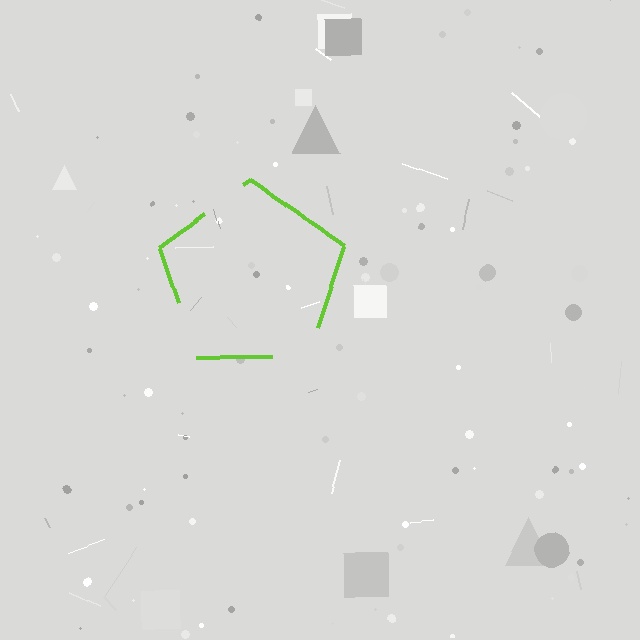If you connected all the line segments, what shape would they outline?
They would outline a pentagon.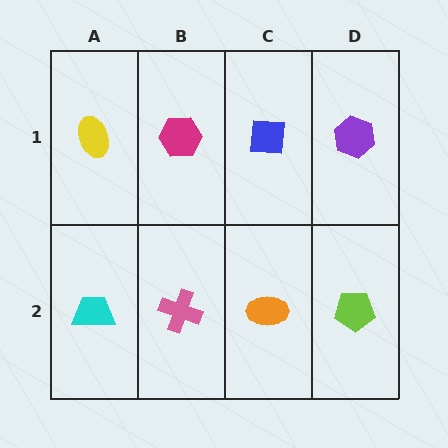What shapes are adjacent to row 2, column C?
A blue square (row 1, column C), a pink cross (row 2, column B), a lime pentagon (row 2, column D).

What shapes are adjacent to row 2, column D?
A purple hexagon (row 1, column D), an orange ellipse (row 2, column C).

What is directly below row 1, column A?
A cyan trapezoid.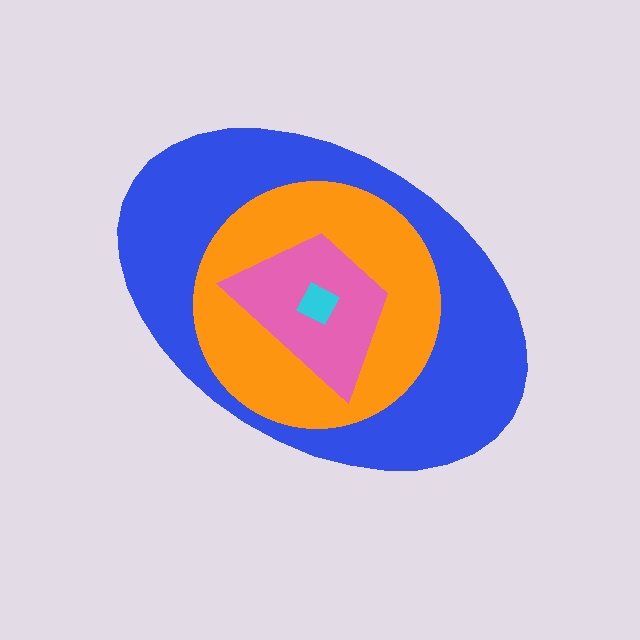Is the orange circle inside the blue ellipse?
Yes.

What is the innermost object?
The cyan diamond.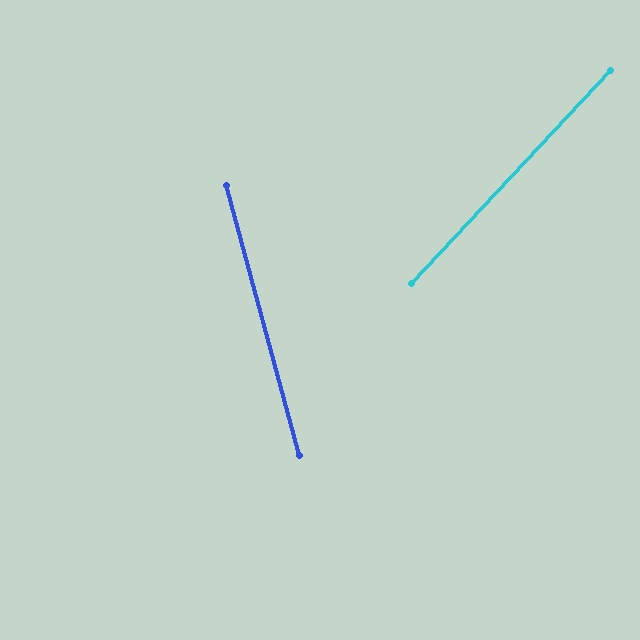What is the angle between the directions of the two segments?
Approximately 58 degrees.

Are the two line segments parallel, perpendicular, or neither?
Neither parallel nor perpendicular — they differ by about 58°.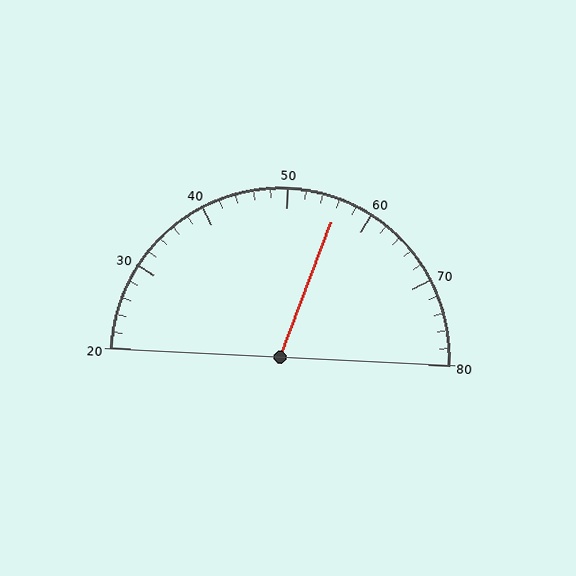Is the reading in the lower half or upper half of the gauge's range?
The reading is in the upper half of the range (20 to 80).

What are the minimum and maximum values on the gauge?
The gauge ranges from 20 to 80.